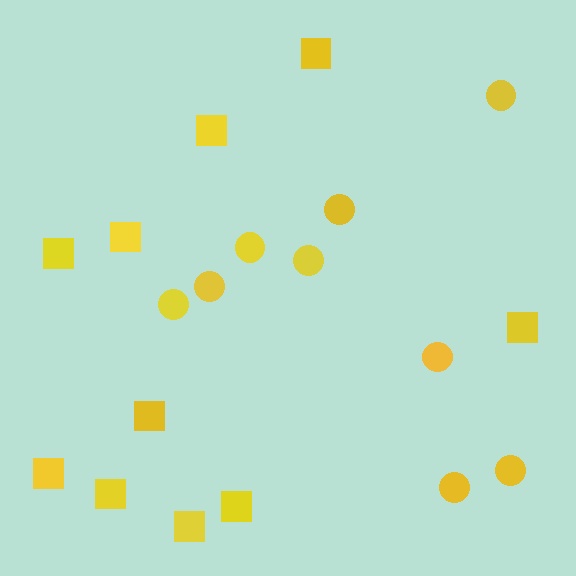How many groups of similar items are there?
There are 2 groups: one group of circles (9) and one group of squares (10).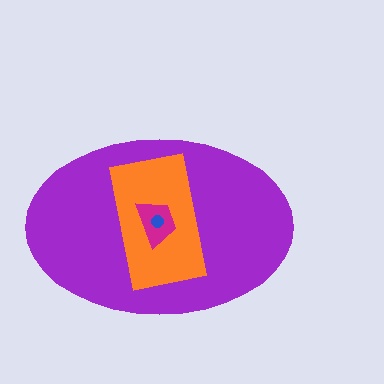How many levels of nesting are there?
4.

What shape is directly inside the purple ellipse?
The orange rectangle.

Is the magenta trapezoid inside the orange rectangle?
Yes.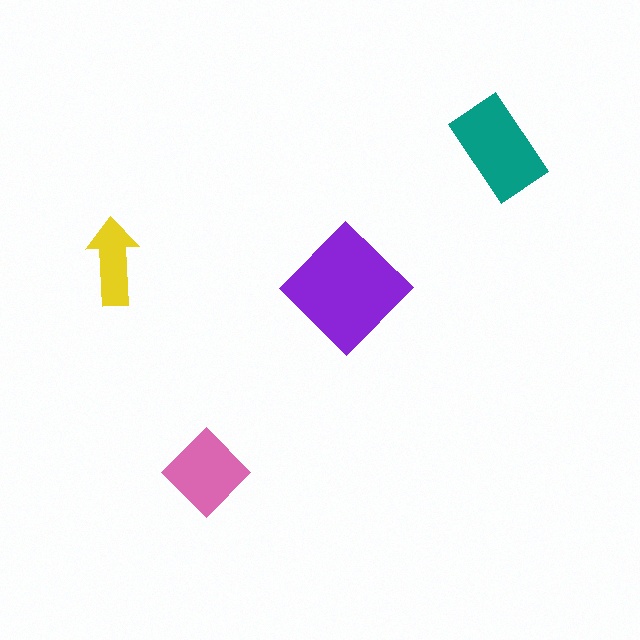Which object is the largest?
The purple diamond.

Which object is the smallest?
The yellow arrow.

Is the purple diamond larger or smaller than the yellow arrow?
Larger.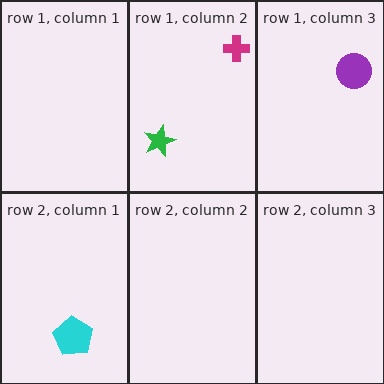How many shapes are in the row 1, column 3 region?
1.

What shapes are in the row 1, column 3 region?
The purple circle.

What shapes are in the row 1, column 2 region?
The green star, the magenta cross.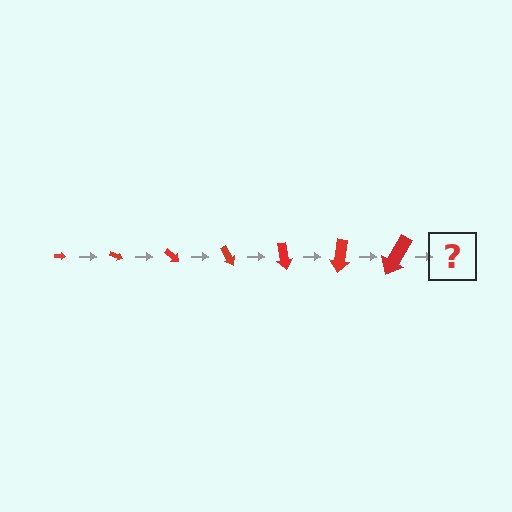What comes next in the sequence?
The next element should be an arrow, larger than the previous one and rotated 140 degrees from the start.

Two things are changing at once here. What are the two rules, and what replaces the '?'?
The two rules are that the arrow grows larger each step and it rotates 20 degrees each step. The '?' should be an arrow, larger than the previous one and rotated 140 degrees from the start.